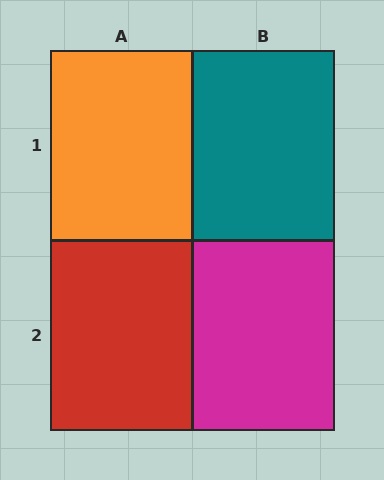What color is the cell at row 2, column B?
Magenta.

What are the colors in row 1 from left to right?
Orange, teal.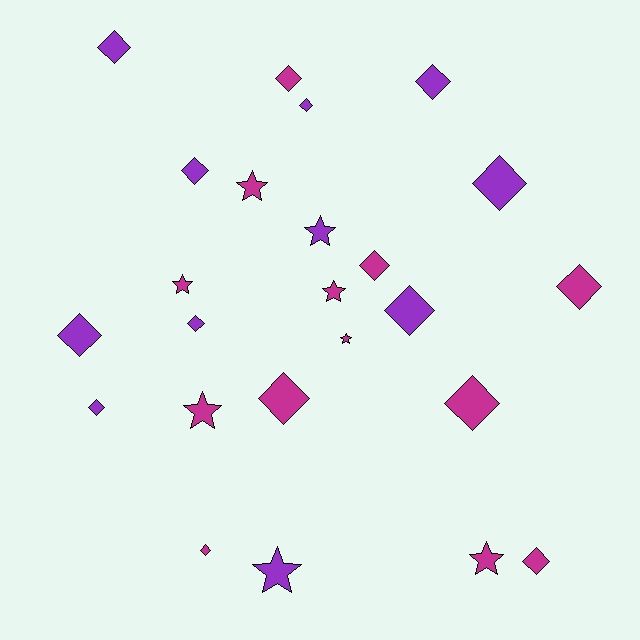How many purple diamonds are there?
There are 9 purple diamonds.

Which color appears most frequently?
Magenta, with 13 objects.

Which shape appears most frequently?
Diamond, with 16 objects.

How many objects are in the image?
There are 24 objects.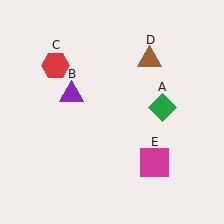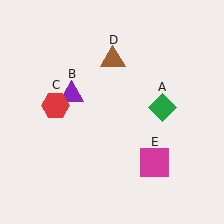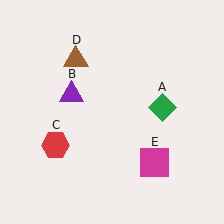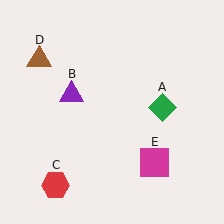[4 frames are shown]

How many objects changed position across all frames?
2 objects changed position: red hexagon (object C), brown triangle (object D).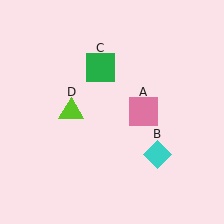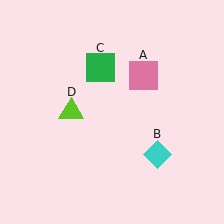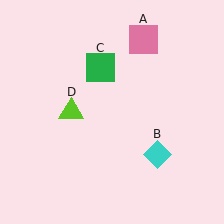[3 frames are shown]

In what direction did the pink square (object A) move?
The pink square (object A) moved up.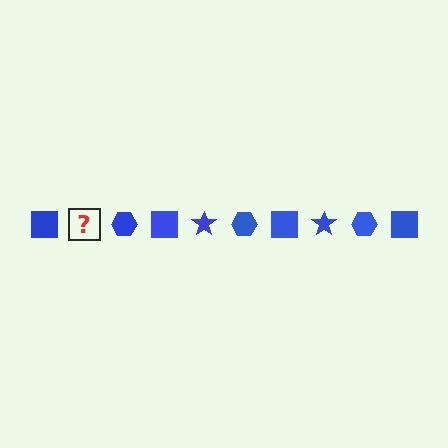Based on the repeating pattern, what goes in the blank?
The blank should be a blue star.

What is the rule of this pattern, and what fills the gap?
The rule is that the pattern cycles through square, star, hexagon shapes in blue. The gap should be filled with a blue star.